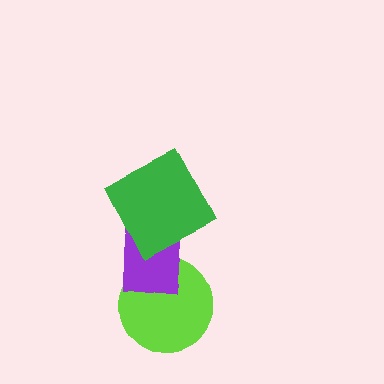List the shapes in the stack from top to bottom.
From top to bottom: the green square, the purple rectangle, the lime circle.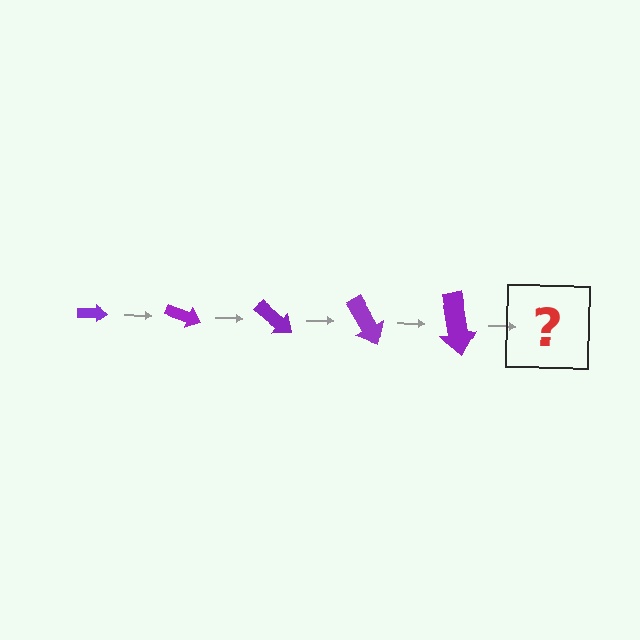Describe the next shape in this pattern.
It should be an arrow, larger than the previous one and rotated 100 degrees from the start.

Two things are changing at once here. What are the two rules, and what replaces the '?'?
The two rules are that the arrow grows larger each step and it rotates 20 degrees each step. The '?' should be an arrow, larger than the previous one and rotated 100 degrees from the start.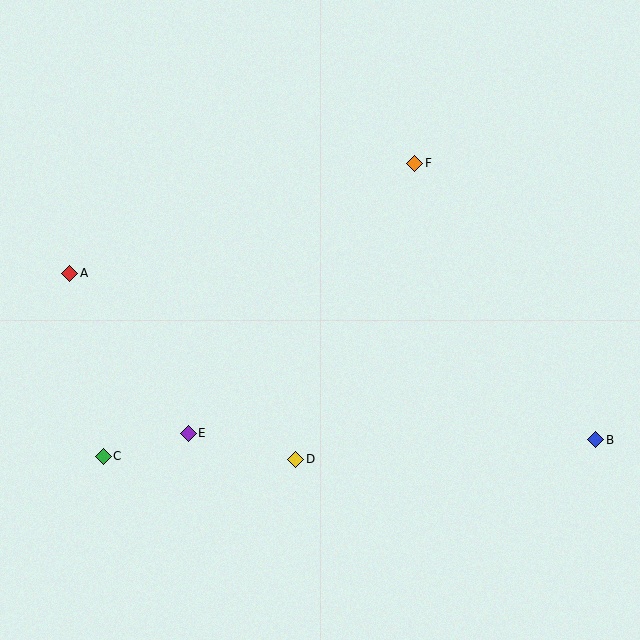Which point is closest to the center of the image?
Point D at (296, 459) is closest to the center.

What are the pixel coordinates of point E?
Point E is at (188, 433).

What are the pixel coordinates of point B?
Point B is at (596, 440).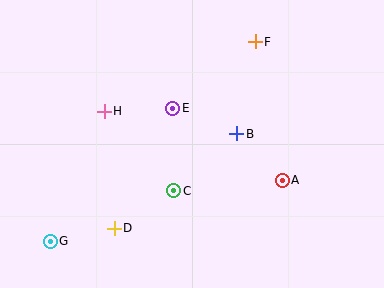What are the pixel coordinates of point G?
Point G is at (50, 241).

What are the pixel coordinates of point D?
Point D is at (114, 228).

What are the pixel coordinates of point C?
Point C is at (174, 191).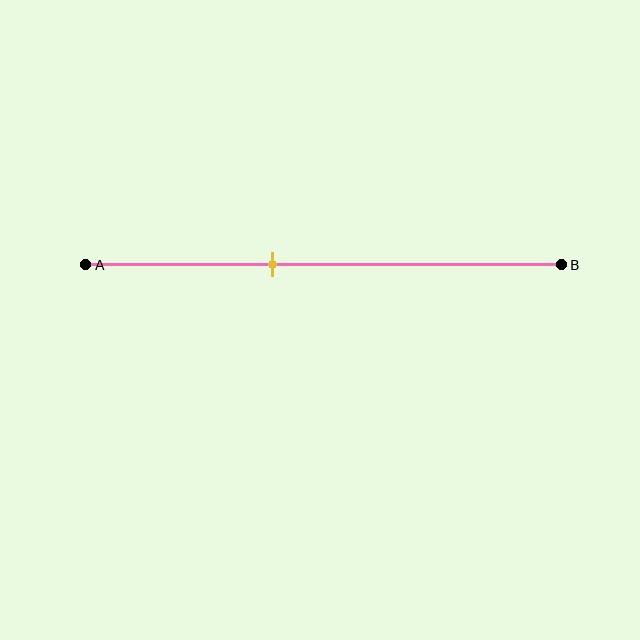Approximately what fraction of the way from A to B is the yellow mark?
The yellow mark is approximately 40% of the way from A to B.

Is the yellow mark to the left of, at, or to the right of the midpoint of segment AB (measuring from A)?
The yellow mark is to the left of the midpoint of segment AB.